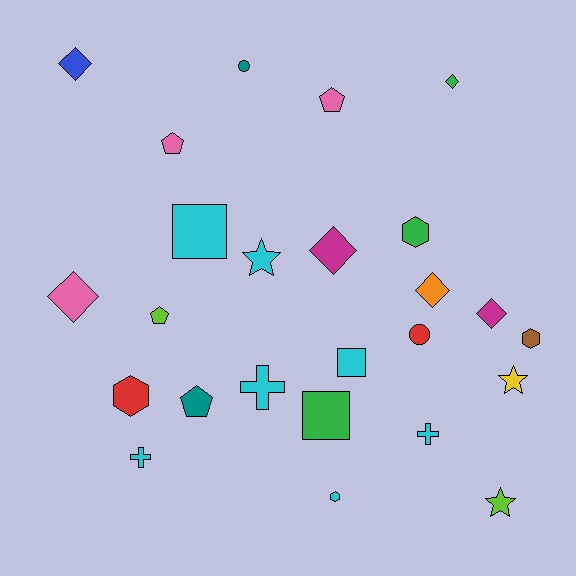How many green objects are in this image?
There are 3 green objects.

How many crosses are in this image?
There are 3 crosses.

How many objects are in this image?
There are 25 objects.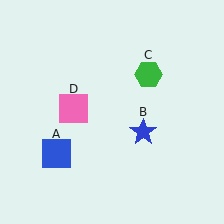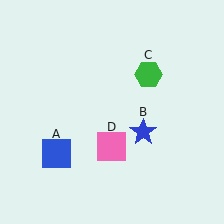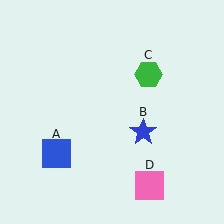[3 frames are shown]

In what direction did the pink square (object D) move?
The pink square (object D) moved down and to the right.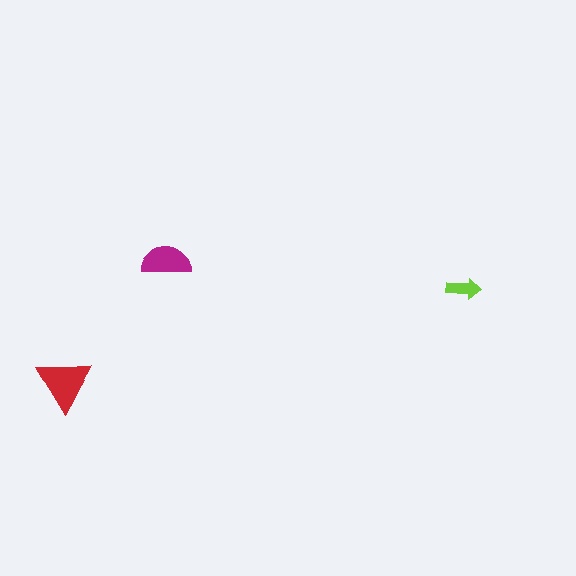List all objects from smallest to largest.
The lime arrow, the magenta semicircle, the red triangle.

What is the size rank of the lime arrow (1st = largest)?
3rd.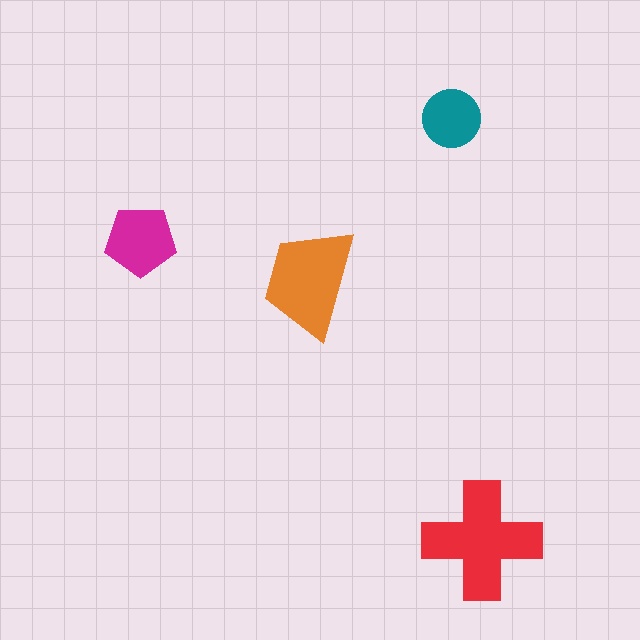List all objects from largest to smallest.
The red cross, the orange trapezoid, the magenta pentagon, the teal circle.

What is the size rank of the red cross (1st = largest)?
1st.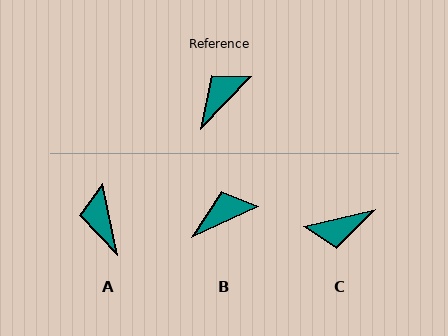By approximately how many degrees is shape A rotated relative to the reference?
Approximately 55 degrees counter-clockwise.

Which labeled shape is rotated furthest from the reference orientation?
C, about 147 degrees away.